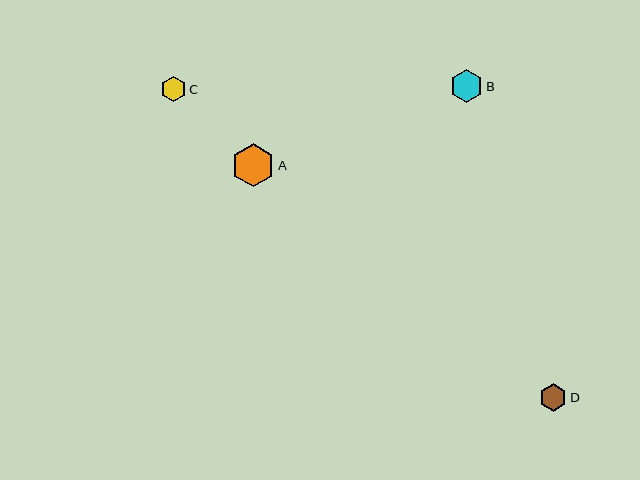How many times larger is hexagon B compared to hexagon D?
Hexagon B is approximately 1.2 times the size of hexagon D.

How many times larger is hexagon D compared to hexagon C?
Hexagon D is approximately 1.1 times the size of hexagon C.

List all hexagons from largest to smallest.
From largest to smallest: A, B, D, C.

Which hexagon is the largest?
Hexagon A is the largest with a size of approximately 43 pixels.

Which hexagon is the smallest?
Hexagon C is the smallest with a size of approximately 25 pixels.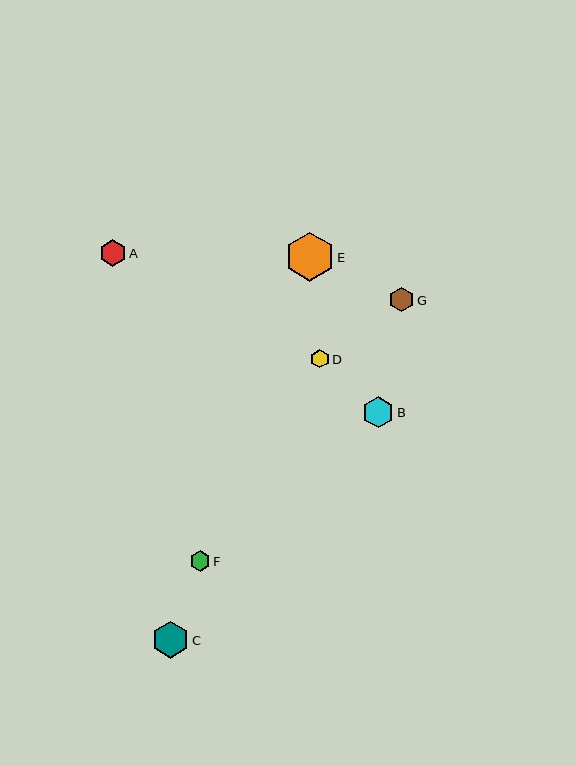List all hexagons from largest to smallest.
From largest to smallest: E, C, B, A, G, F, D.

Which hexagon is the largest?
Hexagon E is the largest with a size of approximately 49 pixels.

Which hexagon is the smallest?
Hexagon D is the smallest with a size of approximately 19 pixels.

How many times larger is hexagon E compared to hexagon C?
Hexagon E is approximately 1.3 times the size of hexagon C.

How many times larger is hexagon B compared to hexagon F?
Hexagon B is approximately 1.5 times the size of hexagon F.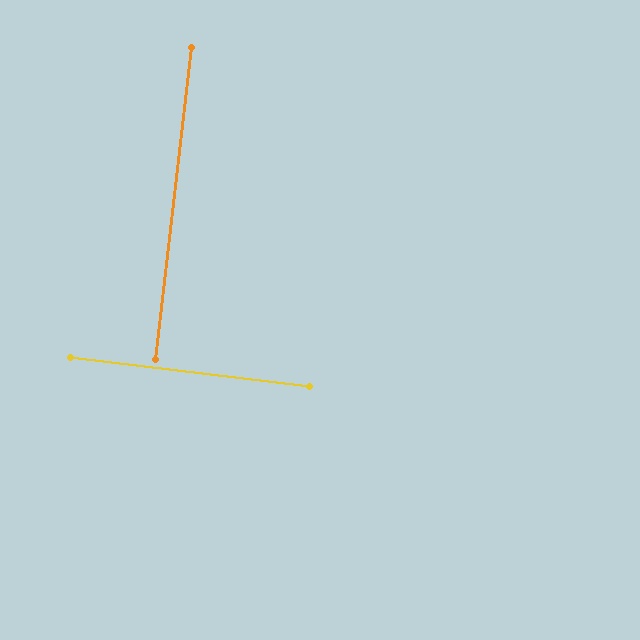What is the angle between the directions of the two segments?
Approximately 90 degrees.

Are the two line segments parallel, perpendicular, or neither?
Perpendicular — they meet at approximately 90°.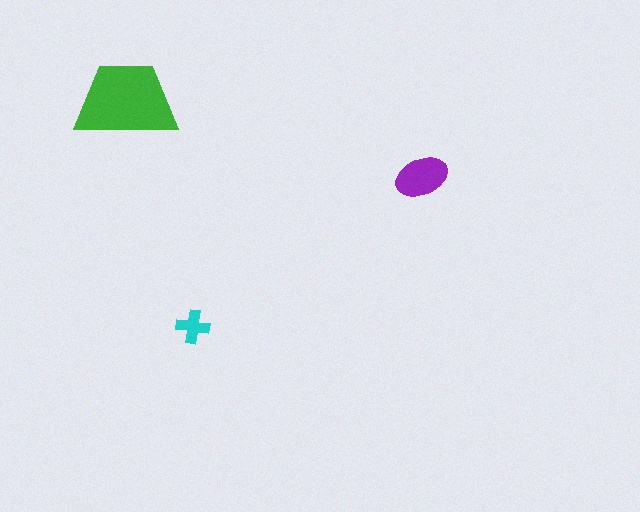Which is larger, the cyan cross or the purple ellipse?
The purple ellipse.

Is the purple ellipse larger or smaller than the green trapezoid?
Smaller.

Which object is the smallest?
The cyan cross.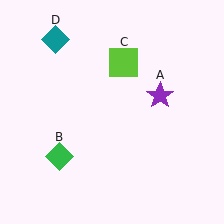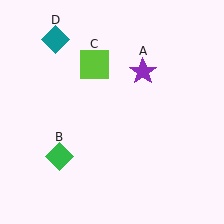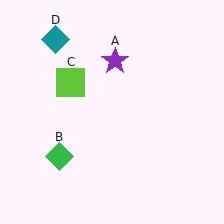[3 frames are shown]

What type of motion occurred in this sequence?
The purple star (object A), lime square (object C) rotated counterclockwise around the center of the scene.